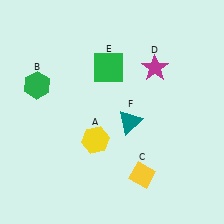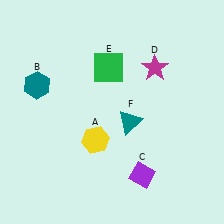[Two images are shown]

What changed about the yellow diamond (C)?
In Image 1, C is yellow. In Image 2, it changed to purple.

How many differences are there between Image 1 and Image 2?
There are 2 differences between the two images.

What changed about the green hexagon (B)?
In Image 1, B is green. In Image 2, it changed to teal.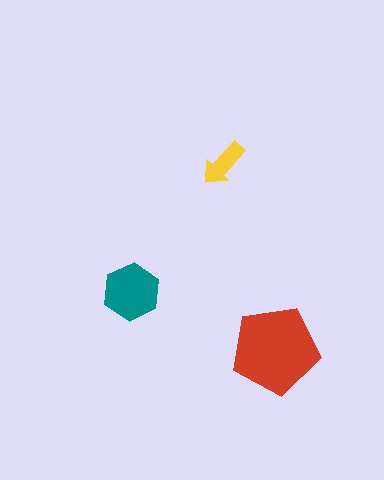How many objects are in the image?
There are 3 objects in the image.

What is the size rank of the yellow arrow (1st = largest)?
3rd.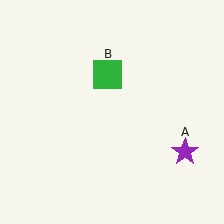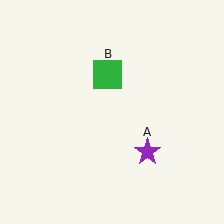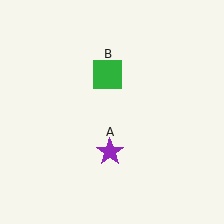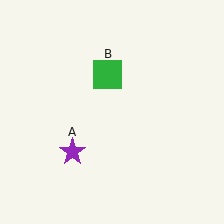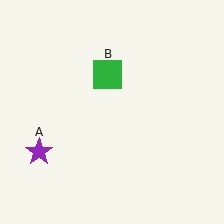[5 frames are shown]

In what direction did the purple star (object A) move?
The purple star (object A) moved left.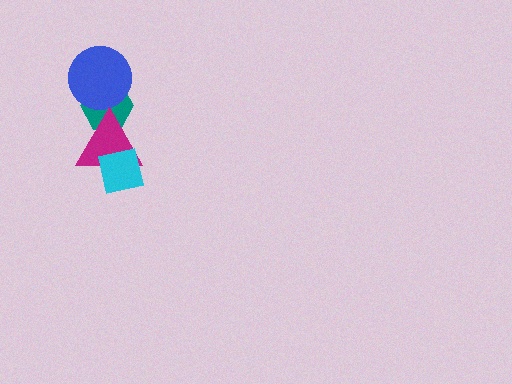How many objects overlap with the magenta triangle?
2 objects overlap with the magenta triangle.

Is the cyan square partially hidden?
No, no other shape covers it.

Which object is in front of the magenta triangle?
The cyan square is in front of the magenta triangle.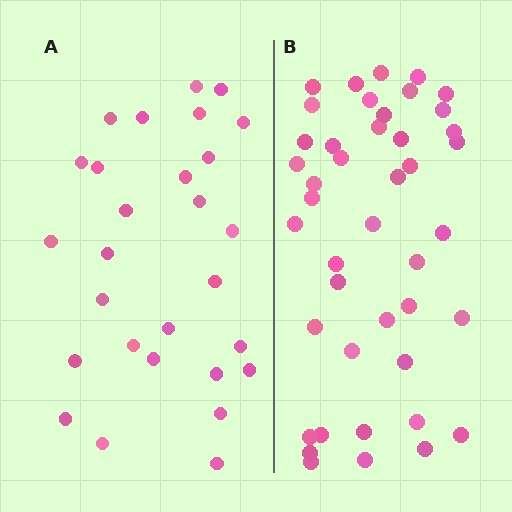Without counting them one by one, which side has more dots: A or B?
Region B (the right region) has more dots.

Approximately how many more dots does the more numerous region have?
Region B has approximately 15 more dots than region A.